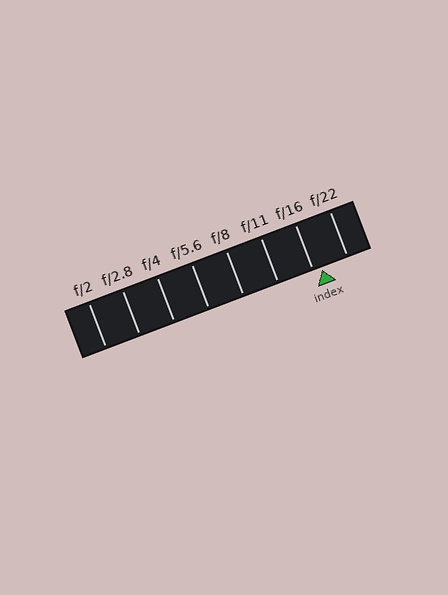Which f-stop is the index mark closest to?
The index mark is closest to f/16.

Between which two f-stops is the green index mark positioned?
The index mark is between f/16 and f/22.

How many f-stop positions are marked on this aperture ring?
There are 8 f-stop positions marked.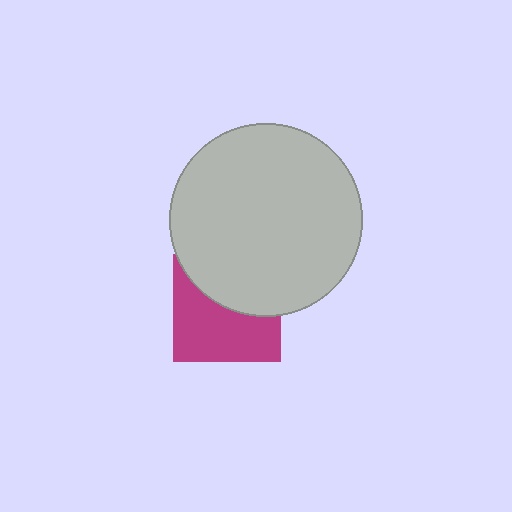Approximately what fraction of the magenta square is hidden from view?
Roughly 44% of the magenta square is hidden behind the light gray circle.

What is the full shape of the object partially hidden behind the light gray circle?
The partially hidden object is a magenta square.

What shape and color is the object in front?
The object in front is a light gray circle.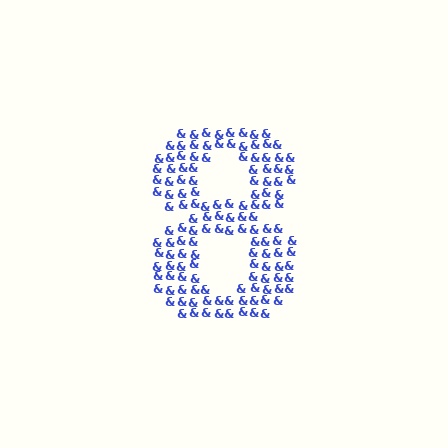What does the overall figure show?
The overall figure shows the digit 8.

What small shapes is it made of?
It is made of small ampersands.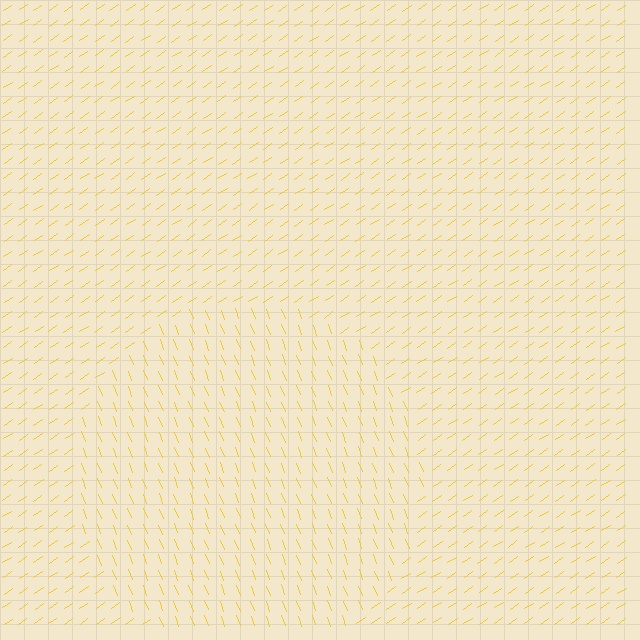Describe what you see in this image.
The image is filled with small yellow line segments. A circle region in the image has lines oriented differently from the surrounding lines, creating a visible texture boundary.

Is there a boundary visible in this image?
Yes, there is a texture boundary formed by a change in line orientation.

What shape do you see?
I see a circle.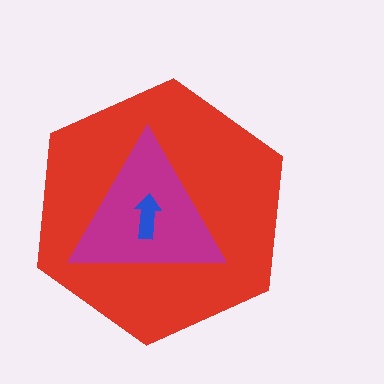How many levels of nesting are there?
3.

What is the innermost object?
The blue arrow.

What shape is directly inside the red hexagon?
The magenta triangle.